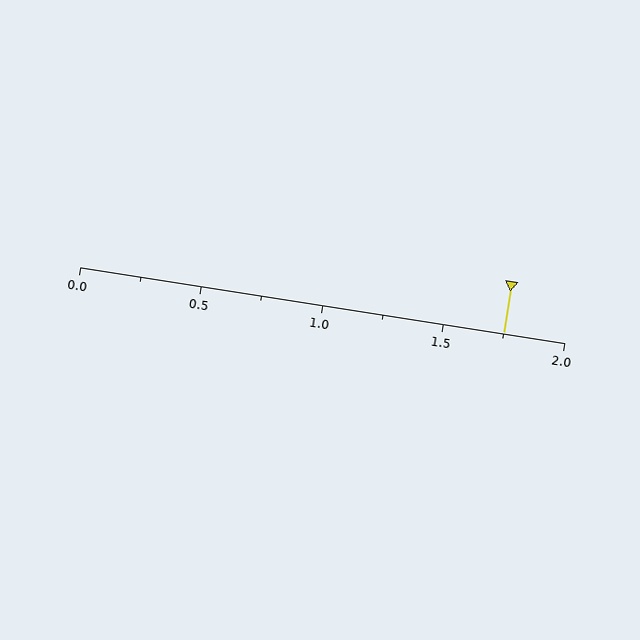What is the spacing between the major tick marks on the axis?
The major ticks are spaced 0.5 apart.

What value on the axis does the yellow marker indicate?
The marker indicates approximately 1.75.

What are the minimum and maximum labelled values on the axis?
The axis runs from 0.0 to 2.0.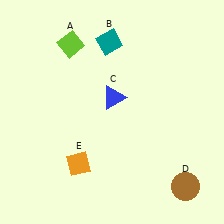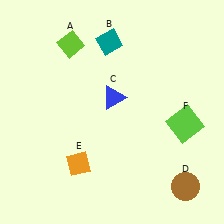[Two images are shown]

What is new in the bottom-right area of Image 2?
A lime square (F) was added in the bottom-right area of Image 2.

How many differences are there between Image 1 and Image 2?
There is 1 difference between the two images.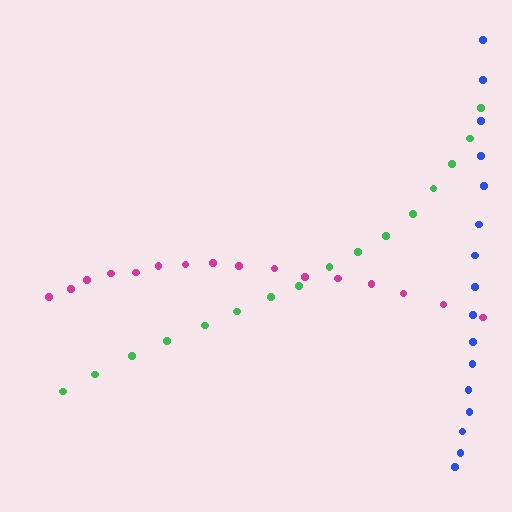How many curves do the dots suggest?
There are 3 distinct paths.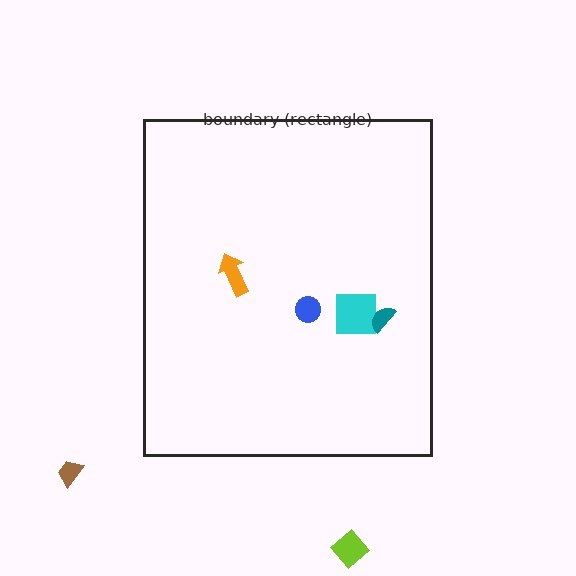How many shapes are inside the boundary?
4 inside, 2 outside.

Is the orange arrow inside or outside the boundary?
Inside.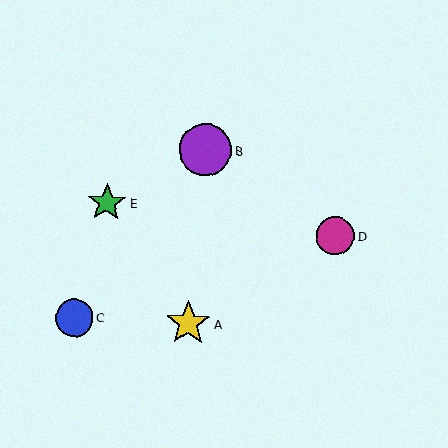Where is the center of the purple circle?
The center of the purple circle is at (206, 150).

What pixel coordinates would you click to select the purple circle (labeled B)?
Click at (206, 150) to select the purple circle B.